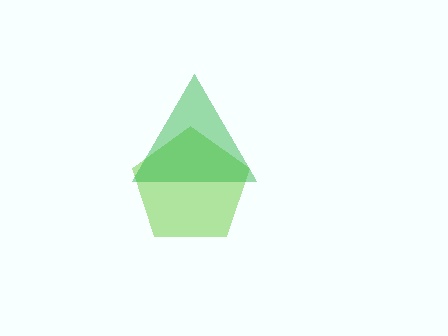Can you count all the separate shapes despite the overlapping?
Yes, there are 2 separate shapes.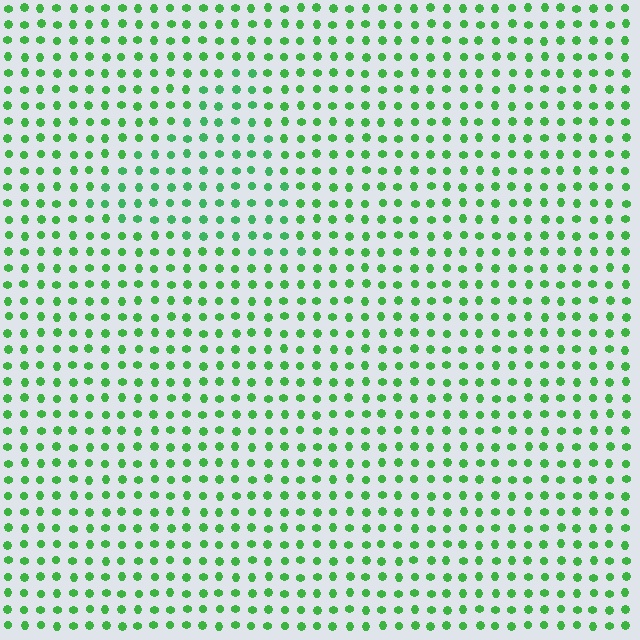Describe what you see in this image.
The image is filled with small green elements in a uniform arrangement. A triangle-shaped region is visible where the elements are tinted to a slightly different hue, forming a subtle color boundary.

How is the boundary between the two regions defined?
The boundary is defined purely by a slight shift in hue (about 15 degrees). Spacing, size, and orientation are identical on both sides.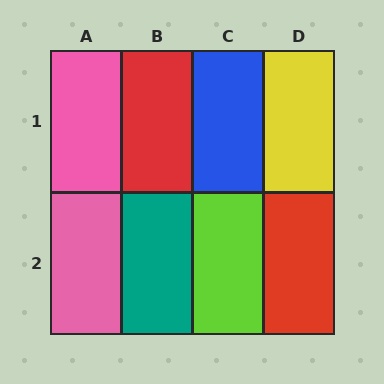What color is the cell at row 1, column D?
Yellow.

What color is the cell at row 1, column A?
Pink.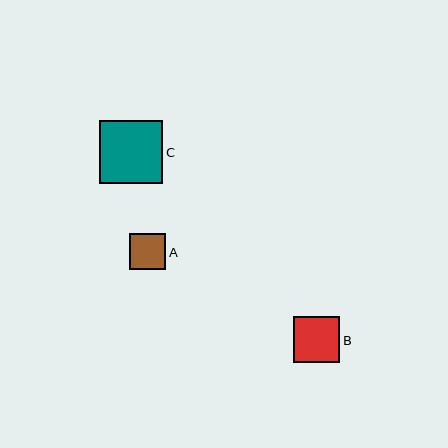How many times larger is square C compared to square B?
Square C is approximately 1.4 times the size of square B.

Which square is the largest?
Square C is the largest with a size of approximately 64 pixels.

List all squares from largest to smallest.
From largest to smallest: C, B, A.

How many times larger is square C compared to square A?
Square C is approximately 1.8 times the size of square A.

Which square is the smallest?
Square A is the smallest with a size of approximately 36 pixels.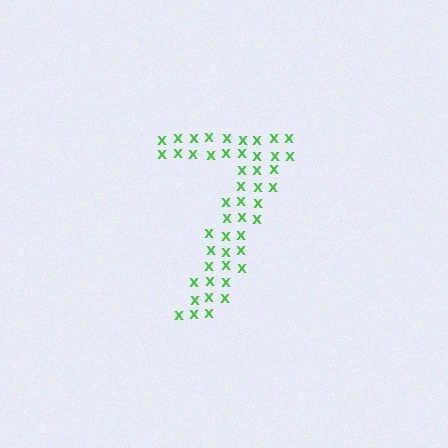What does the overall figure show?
The overall figure shows the digit 7.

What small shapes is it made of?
It is made of small letter X's.